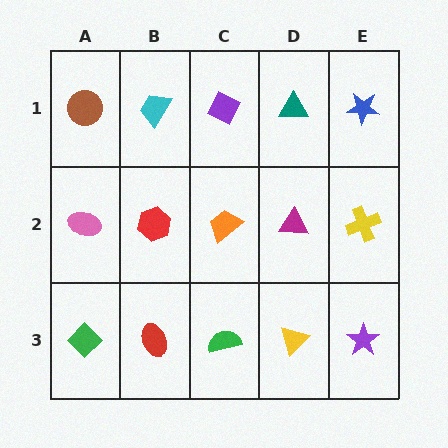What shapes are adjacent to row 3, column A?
A pink ellipse (row 2, column A), a red ellipse (row 3, column B).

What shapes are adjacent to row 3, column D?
A magenta triangle (row 2, column D), a green semicircle (row 3, column C), a purple star (row 3, column E).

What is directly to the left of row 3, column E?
A yellow triangle.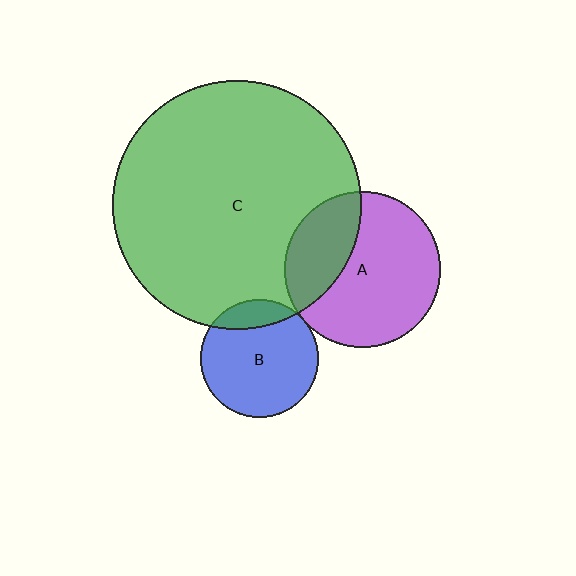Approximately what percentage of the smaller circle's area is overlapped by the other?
Approximately 5%.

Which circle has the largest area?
Circle C (green).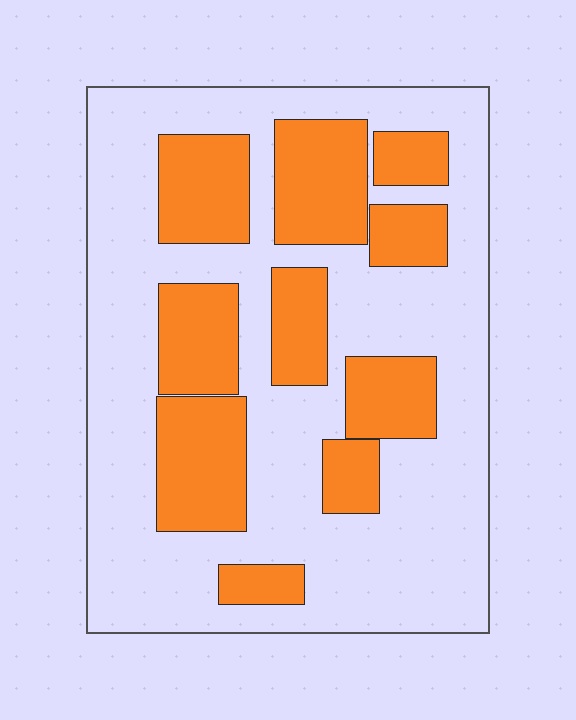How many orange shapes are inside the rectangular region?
10.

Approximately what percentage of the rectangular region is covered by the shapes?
Approximately 35%.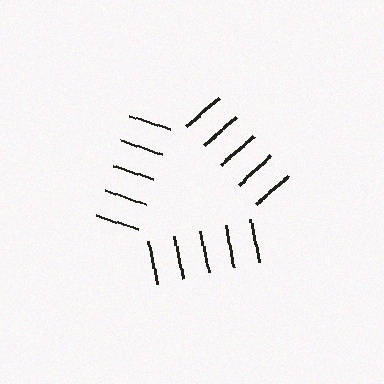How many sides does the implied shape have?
3 sides — the line-ends trace a triangle.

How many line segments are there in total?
15 — 5 along each of the 3 edges.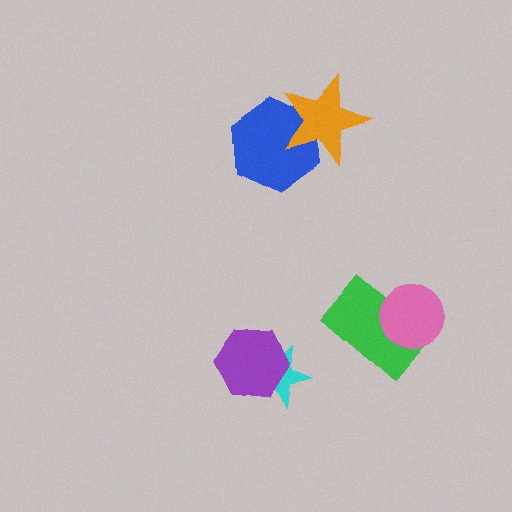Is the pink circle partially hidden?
No, no other shape covers it.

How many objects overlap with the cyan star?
1 object overlaps with the cyan star.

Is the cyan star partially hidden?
Yes, it is partially covered by another shape.